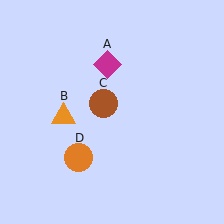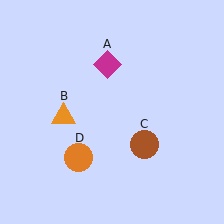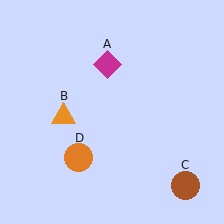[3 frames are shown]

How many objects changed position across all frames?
1 object changed position: brown circle (object C).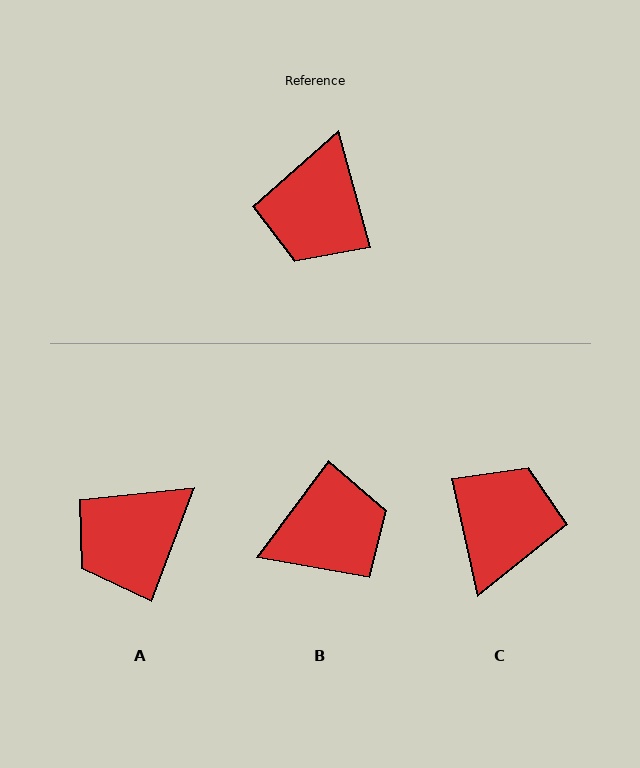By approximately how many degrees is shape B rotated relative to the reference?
Approximately 128 degrees counter-clockwise.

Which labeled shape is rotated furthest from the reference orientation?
C, about 177 degrees away.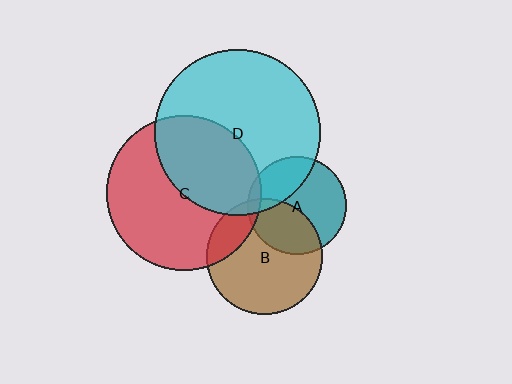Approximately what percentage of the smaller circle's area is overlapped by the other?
Approximately 40%.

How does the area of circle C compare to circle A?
Approximately 2.5 times.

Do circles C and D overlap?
Yes.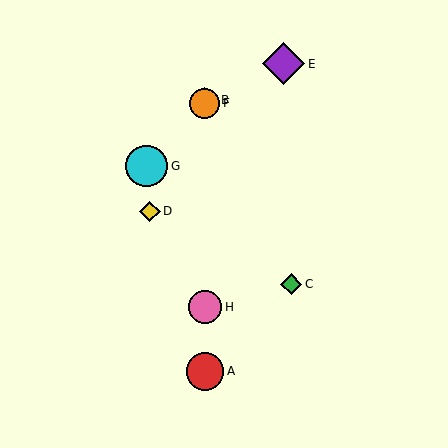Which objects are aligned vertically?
Objects A, B, F, H are aligned vertically.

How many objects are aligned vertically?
4 objects (A, B, F, H) are aligned vertically.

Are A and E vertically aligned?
No, A is at x≈205 and E is at x≈284.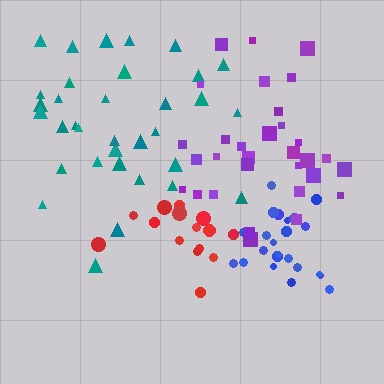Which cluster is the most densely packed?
Blue.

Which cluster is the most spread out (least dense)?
Teal.